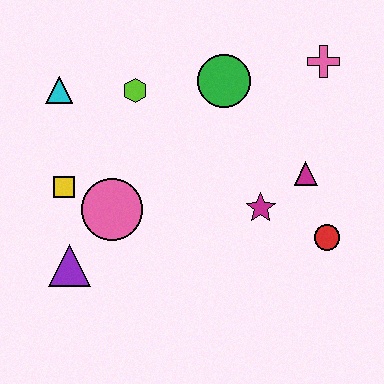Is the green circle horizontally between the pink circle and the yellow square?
No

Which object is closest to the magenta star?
The magenta triangle is closest to the magenta star.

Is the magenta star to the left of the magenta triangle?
Yes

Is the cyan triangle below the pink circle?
No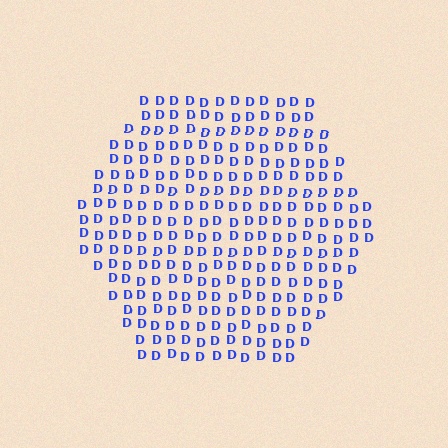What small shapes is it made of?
It is made of small letter D's.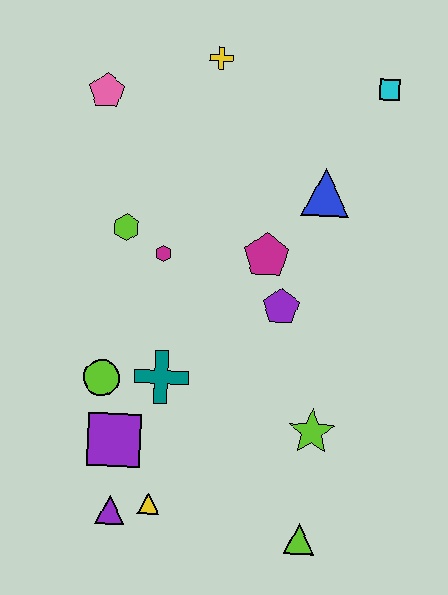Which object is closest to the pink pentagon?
The yellow cross is closest to the pink pentagon.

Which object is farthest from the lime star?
The pink pentagon is farthest from the lime star.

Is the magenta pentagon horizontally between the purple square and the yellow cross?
No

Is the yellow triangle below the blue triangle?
Yes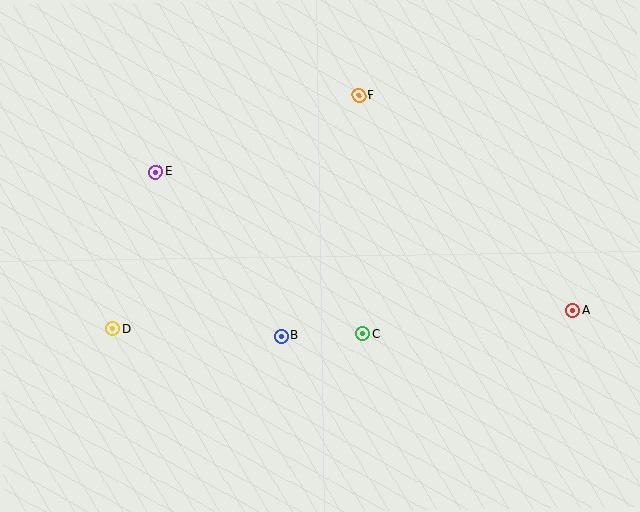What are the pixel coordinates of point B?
Point B is at (282, 336).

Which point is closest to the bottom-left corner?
Point D is closest to the bottom-left corner.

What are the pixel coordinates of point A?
Point A is at (572, 310).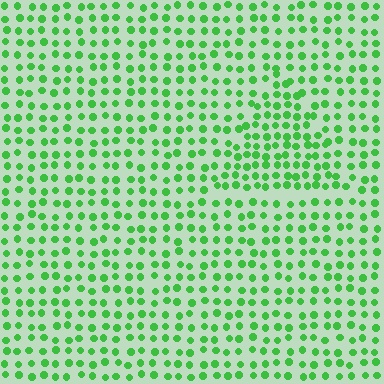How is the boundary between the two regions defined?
The boundary is defined by a change in element density (approximately 1.5x ratio). All elements are the same color, size, and shape.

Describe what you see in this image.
The image contains small green elements arranged at two different densities. A triangle-shaped region is visible where the elements are more densely packed than the surrounding area.